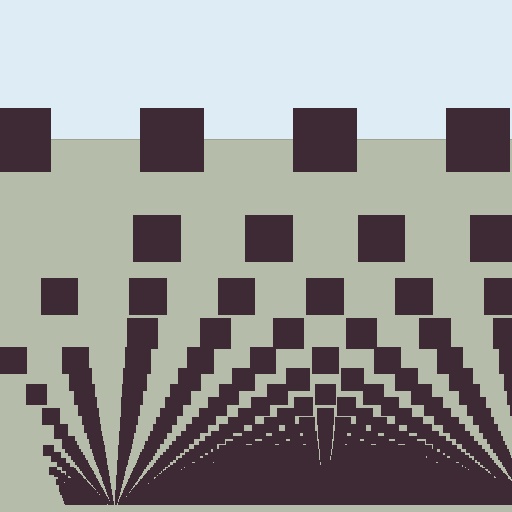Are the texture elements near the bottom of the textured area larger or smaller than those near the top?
Smaller. The gradient is inverted — elements near the bottom are smaller and denser.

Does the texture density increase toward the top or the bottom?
Density increases toward the bottom.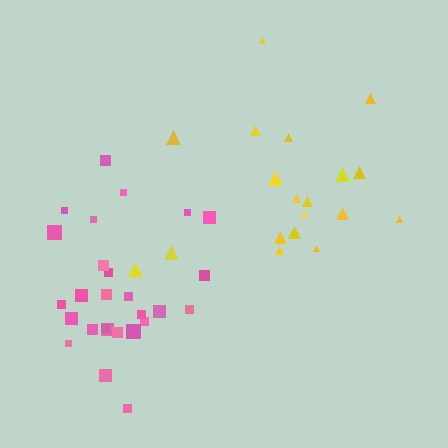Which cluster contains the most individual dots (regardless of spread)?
Pink (27).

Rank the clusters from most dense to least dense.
pink, yellow.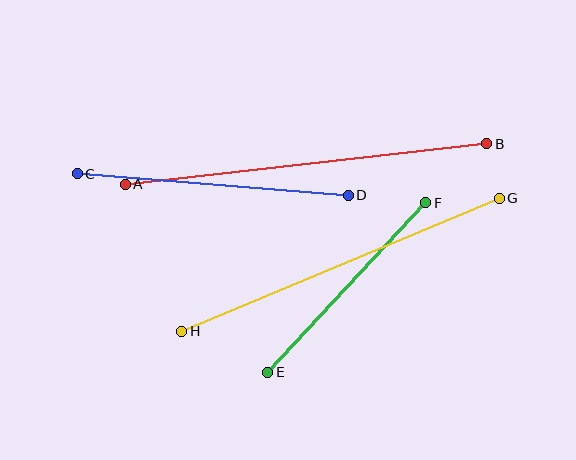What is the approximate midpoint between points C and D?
The midpoint is at approximately (213, 185) pixels.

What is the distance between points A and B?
The distance is approximately 364 pixels.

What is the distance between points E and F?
The distance is approximately 232 pixels.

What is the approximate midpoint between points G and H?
The midpoint is at approximately (341, 265) pixels.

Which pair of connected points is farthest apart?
Points A and B are farthest apart.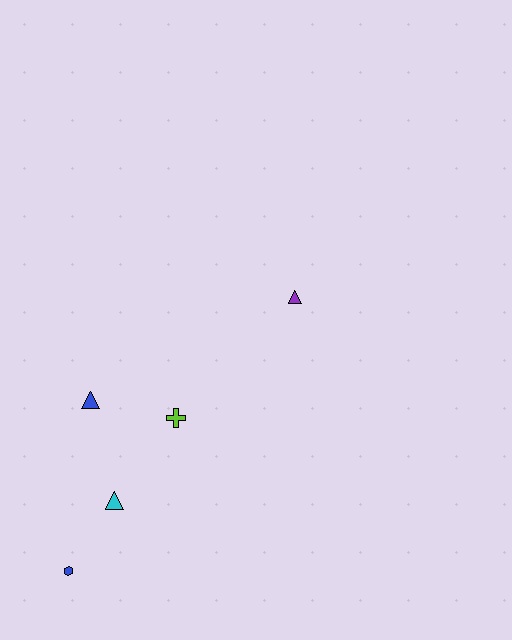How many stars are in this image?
There are no stars.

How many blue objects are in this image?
There are 2 blue objects.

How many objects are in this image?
There are 5 objects.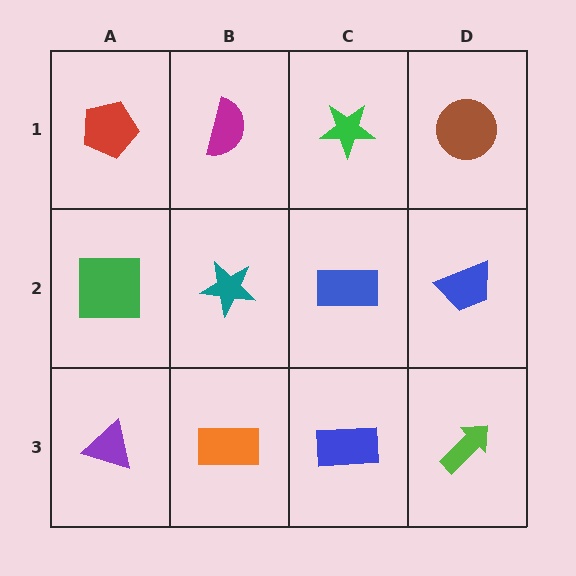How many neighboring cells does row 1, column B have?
3.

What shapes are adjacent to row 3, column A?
A green square (row 2, column A), an orange rectangle (row 3, column B).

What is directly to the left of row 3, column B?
A purple triangle.